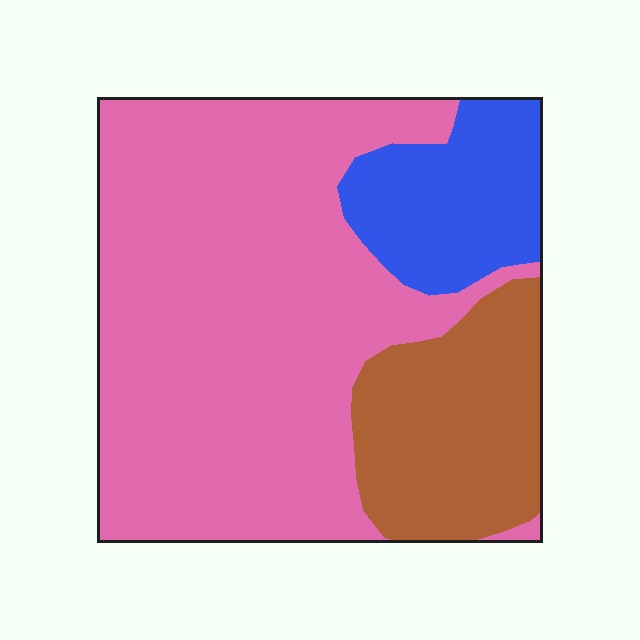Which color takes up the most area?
Pink, at roughly 65%.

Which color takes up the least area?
Blue, at roughly 15%.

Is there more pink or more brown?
Pink.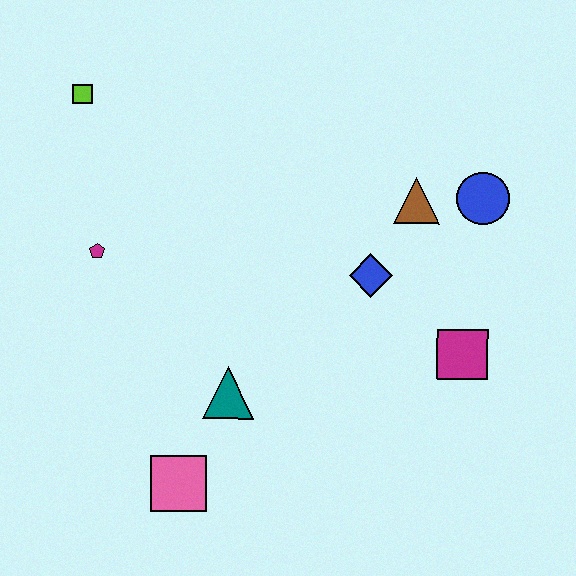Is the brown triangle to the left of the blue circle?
Yes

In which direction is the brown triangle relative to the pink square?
The brown triangle is above the pink square.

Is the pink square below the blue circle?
Yes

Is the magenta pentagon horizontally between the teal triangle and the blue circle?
No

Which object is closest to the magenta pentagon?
The lime square is closest to the magenta pentagon.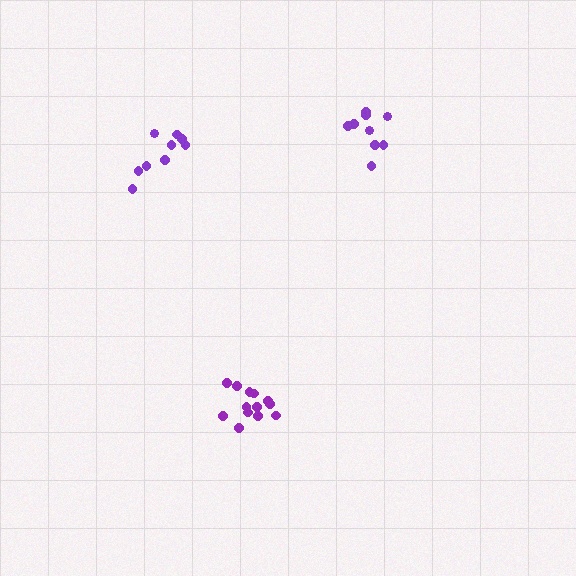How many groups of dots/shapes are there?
There are 3 groups.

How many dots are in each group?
Group 1: 9 dots, Group 2: 9 dots, Group 3: 13 dots (31 total).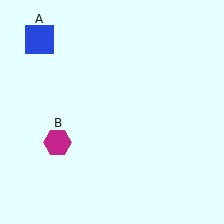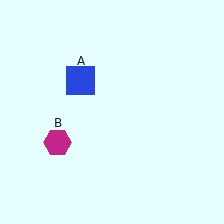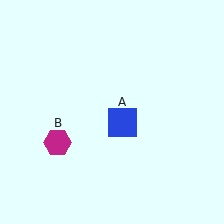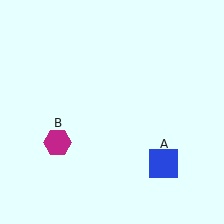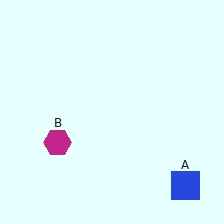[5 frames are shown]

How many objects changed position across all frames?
1 object changed position: blue square (object A).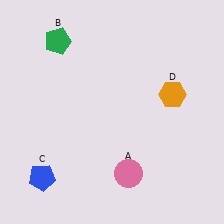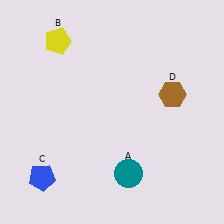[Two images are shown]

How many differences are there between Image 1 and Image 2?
There are 3 differences between the two images.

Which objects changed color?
A changed from pink to teal. B changed from green to yellow. D changed from orange to brown.